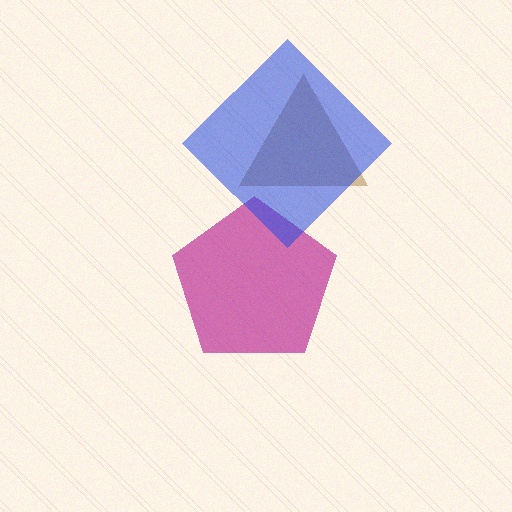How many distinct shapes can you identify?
There are 3 distinct shapes: a magenta pentagon, a brown triangle, a blue diamond.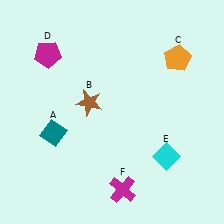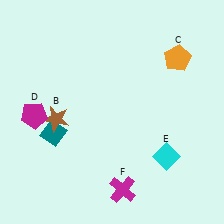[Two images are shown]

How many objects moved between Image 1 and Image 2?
2 objects moved between the two images.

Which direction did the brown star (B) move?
The brown star (B) moved left.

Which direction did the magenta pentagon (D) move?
The magenta pentagon (D) moved down.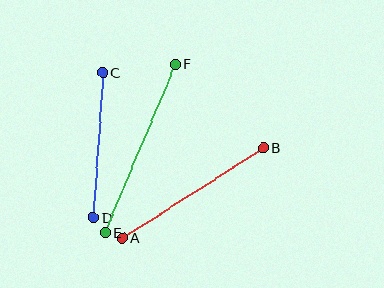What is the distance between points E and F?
The distance is approximately 182 pixels.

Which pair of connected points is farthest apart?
Points E and F are farthest apart.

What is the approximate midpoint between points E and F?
The midpoint is at approximately (140, 149) pixels.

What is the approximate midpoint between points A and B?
The midpoint is at approximately (193, 193) pixels.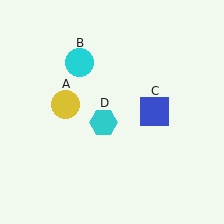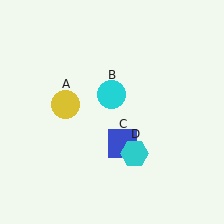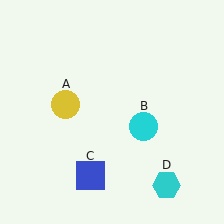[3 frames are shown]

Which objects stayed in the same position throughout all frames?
Yellow circle (object A) remained stationary.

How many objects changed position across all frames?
3 objects changed position: cyan circle (object B), blue square (object C), cyan hexagon (object D).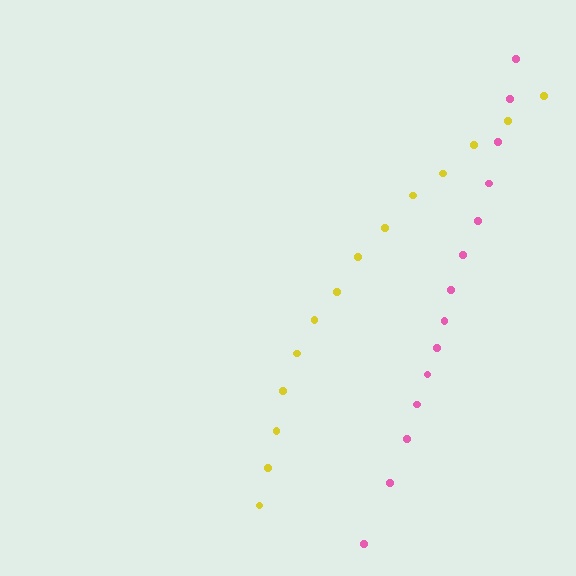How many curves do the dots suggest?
There are 2 distinct paths.